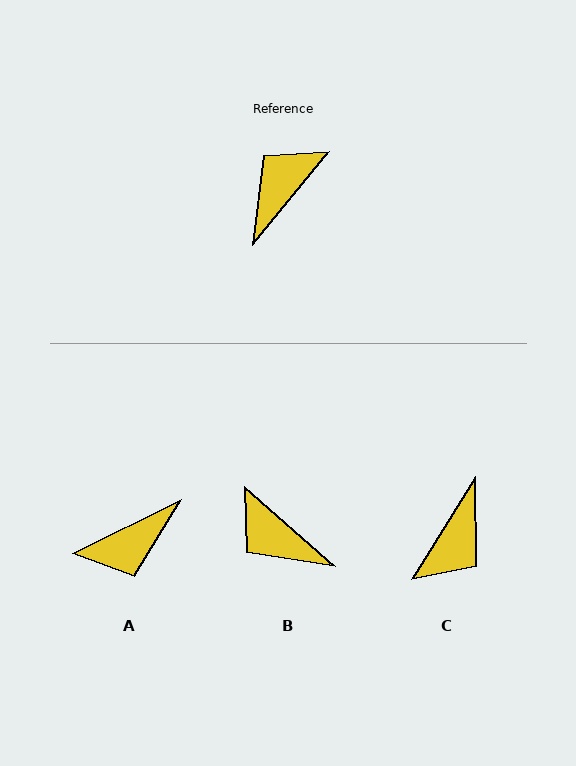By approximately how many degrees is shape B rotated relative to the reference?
Approximately 87 degrees counter-clockwise.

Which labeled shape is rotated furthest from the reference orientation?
C, about 173 degrees away.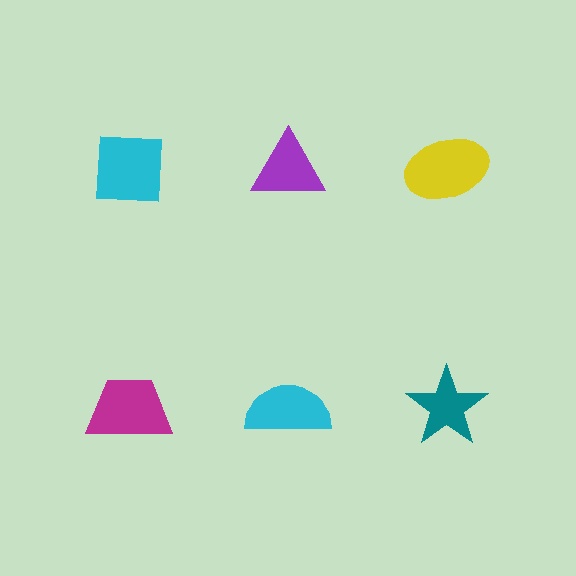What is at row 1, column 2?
A purple triangle.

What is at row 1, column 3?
A yellow ellipse.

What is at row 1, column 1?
A cyan square.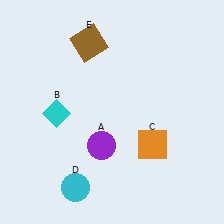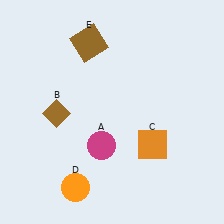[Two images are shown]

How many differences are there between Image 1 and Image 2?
There are 3 differences between the two images.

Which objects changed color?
A changed from purple to magenta. B changed from cyan to brown. D changed from cyan to orange.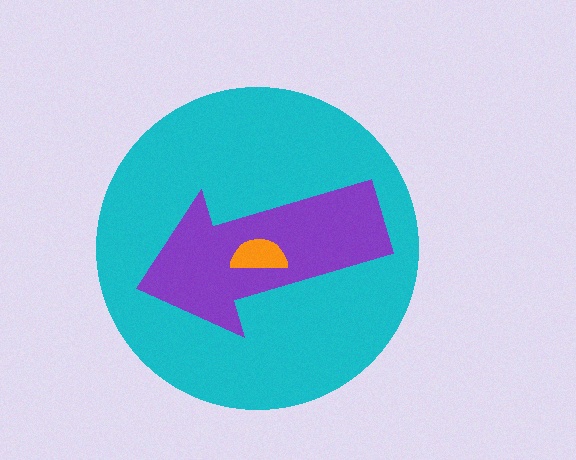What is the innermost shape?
The orange semicircle.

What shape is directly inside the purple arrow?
The orange semicircle.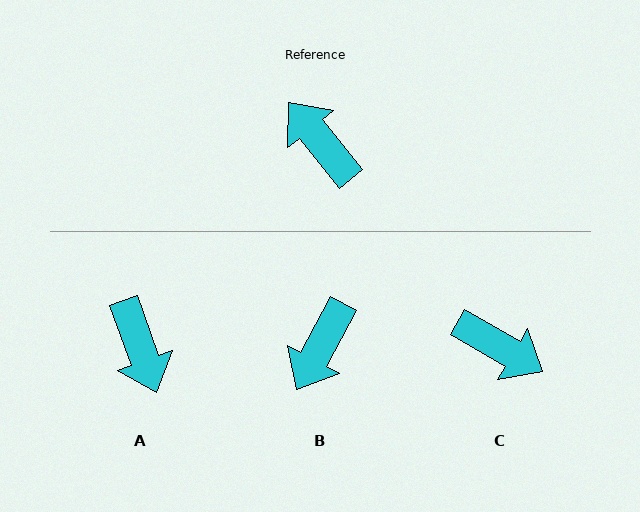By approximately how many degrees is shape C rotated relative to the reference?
Approximately 159 degrees clockwise.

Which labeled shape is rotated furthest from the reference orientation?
A, about 161 degrees away.